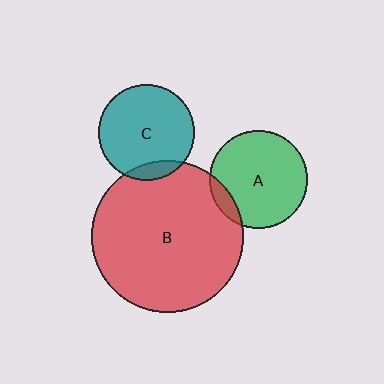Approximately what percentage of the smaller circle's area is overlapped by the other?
Approximately 10%.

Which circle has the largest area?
Circle B (red).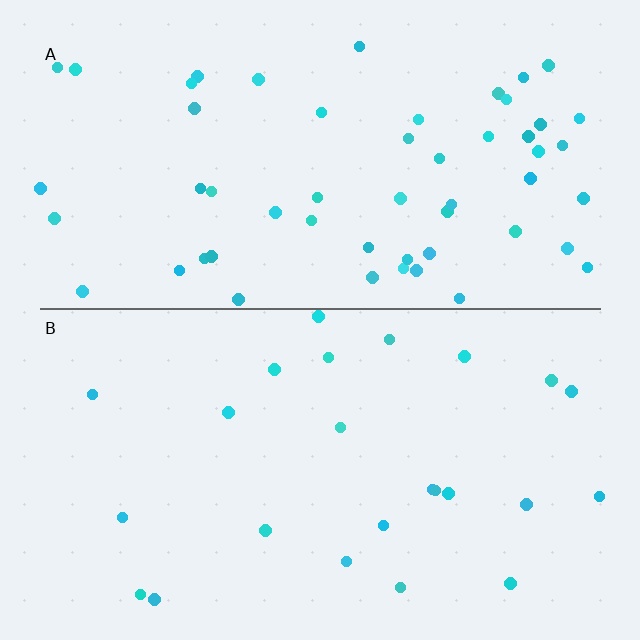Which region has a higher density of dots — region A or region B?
A (the top).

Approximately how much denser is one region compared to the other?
Approximately 2.3× — region A over region B.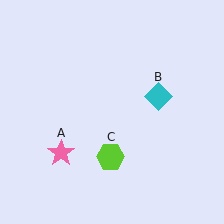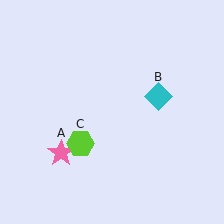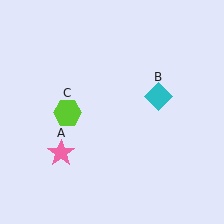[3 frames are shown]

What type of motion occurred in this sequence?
The lime hexagon (object C) rotated clockwise around the center of the scene.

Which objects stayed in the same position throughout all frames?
Pink star (object A) and cyan diamond (object B) remained stationary.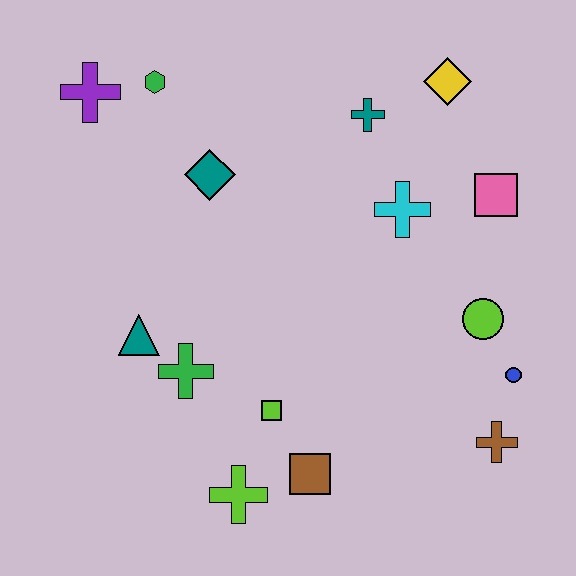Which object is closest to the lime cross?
The brown square is closest to the lime cross.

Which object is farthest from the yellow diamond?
The lime cross is farthest from the yellow diamond.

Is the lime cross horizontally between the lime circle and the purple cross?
Yes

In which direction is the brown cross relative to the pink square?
The brown cross is below the pink square.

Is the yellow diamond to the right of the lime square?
Yes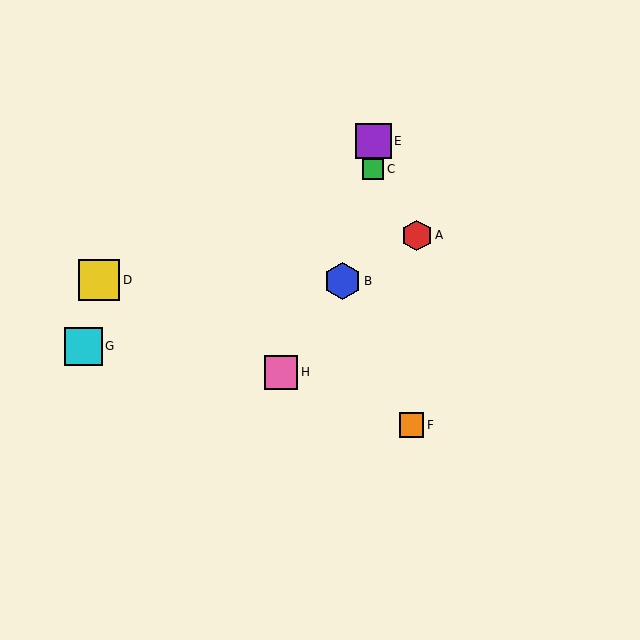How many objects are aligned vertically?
2 objects (C, E) are aligned vertically.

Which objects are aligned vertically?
Objects C, E are aligned vertically.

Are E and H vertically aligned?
No, E is at x≈373 and H is at x≈281.